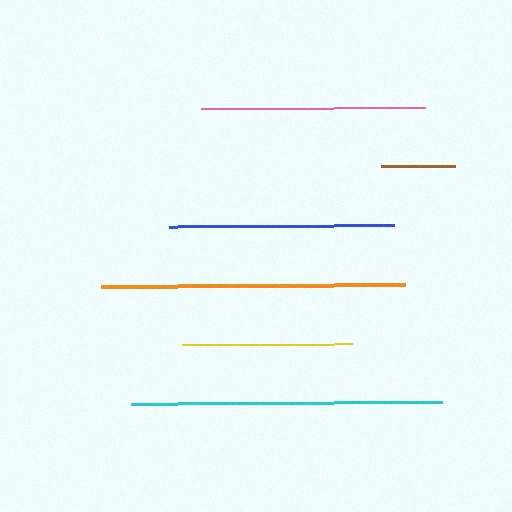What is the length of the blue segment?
The blue segment is approximately 225 pixels long.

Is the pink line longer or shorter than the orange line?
The orange line is longer than the pink line.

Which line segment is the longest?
The cyan line is the longest at approximately 311 pixels.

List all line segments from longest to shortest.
From longest to shortest: cyan, orange, blue, pink, yellow, brown.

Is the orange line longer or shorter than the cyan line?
The cyan line is longer than the orange line.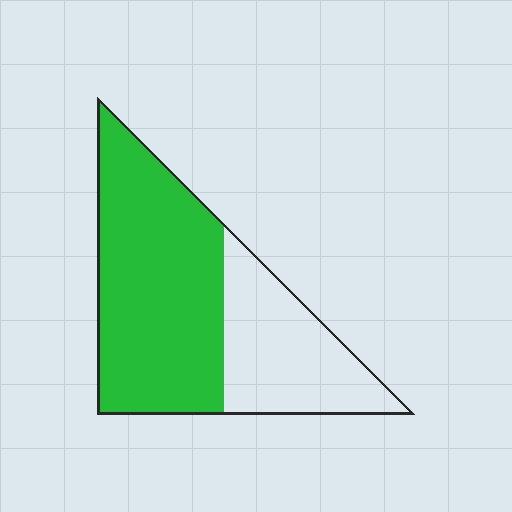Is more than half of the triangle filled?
Yes.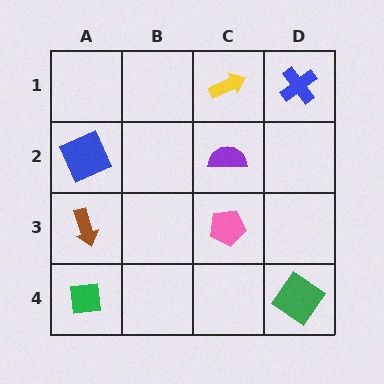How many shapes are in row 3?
2 shapes.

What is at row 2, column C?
A purple semicircle.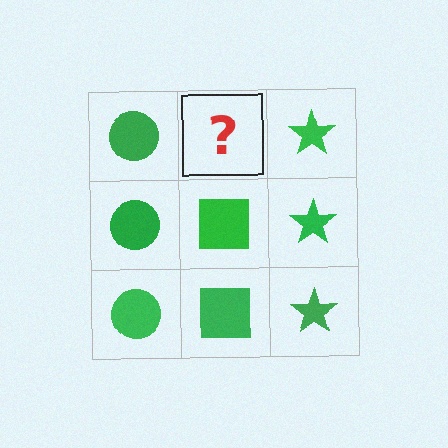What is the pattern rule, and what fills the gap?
The rule is that each column has a consistent shape. The gap should be filled with a green square.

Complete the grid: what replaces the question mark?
The question mark should be replaced with a green square.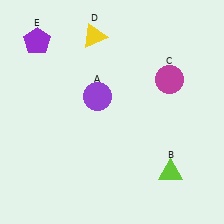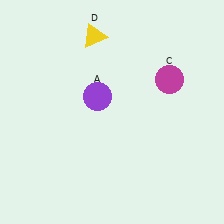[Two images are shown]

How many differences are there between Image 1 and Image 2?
There are 2 differences between the two images.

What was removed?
The lime triangle (B), the purple pentagon (E) were removed in Image 2.